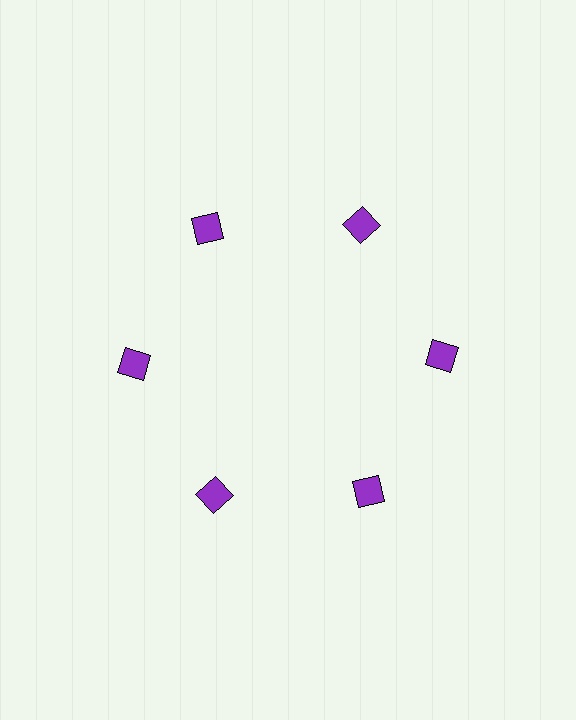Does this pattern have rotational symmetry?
Yes, this pattern has 6-fold rotational symmetry. It looks the same after rotating 60 degrees around the center.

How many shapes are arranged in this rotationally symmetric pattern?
There are 6 shapes, arranged in 6 groups of 1.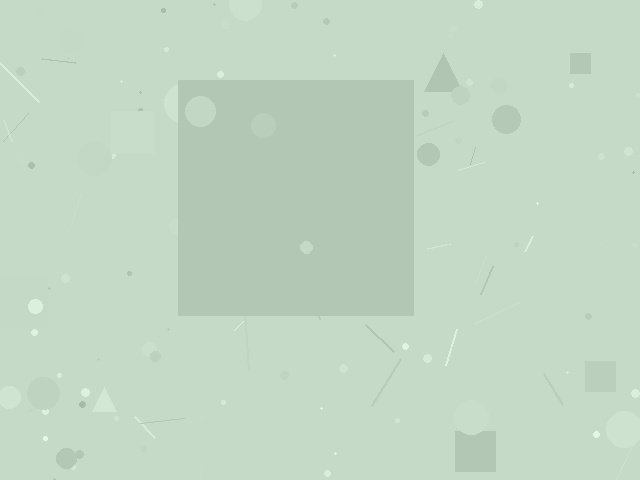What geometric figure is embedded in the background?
A square is embedded in the background.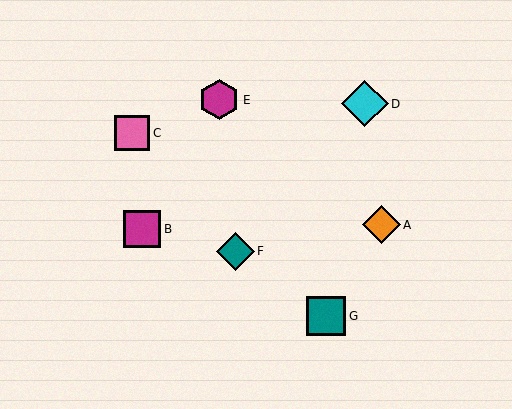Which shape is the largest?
The cyan diamond (labeled D) is the largest.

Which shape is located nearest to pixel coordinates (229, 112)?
The magenta hexagon (labeled E) at (219, 100) is nearest to that location.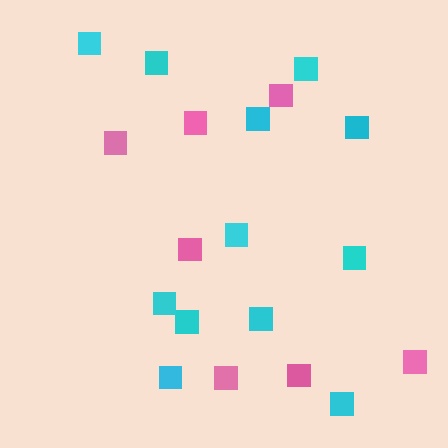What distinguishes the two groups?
There are 2 groups: one group of pink squares (7) and one group of cyan squares (12).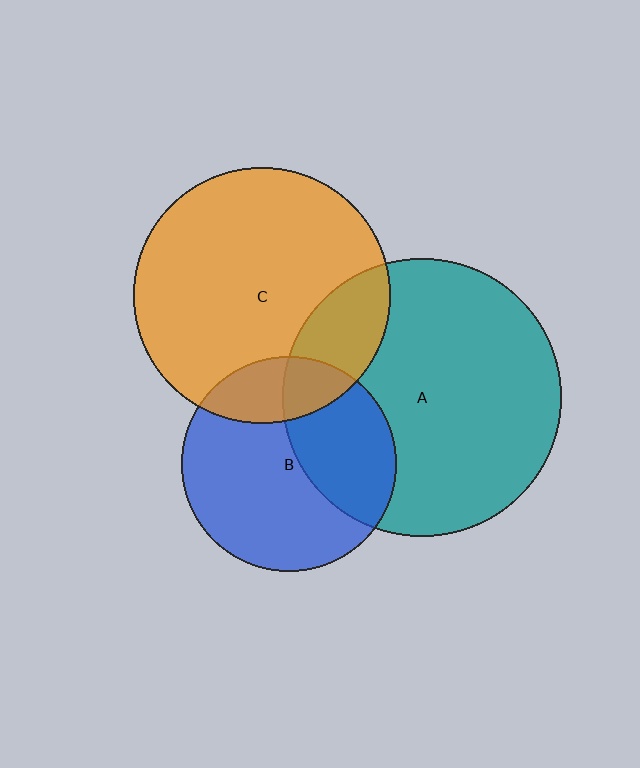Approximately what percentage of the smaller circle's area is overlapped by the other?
Approximately 35%.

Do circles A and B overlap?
Yes.